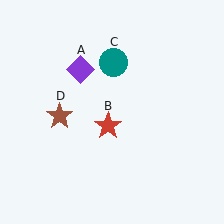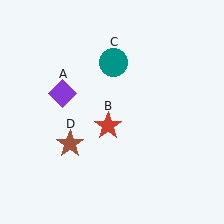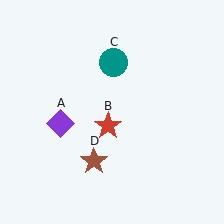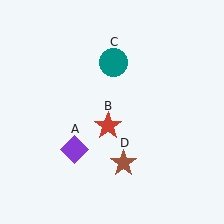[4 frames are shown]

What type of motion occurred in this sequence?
The purple diamond (object A), brown star (object D) rotated counterclockwise around the center of the scene.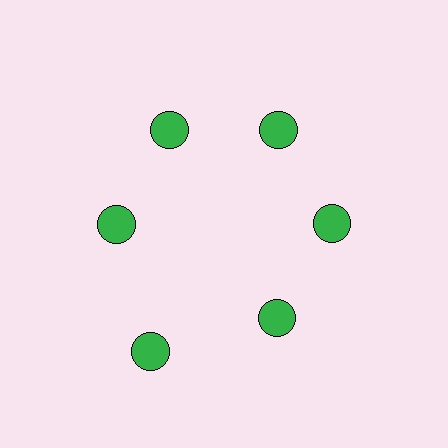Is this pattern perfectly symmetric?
No. The 6 green circles are arranged in a ring, but one element near the 7 o'clock position is pushed outward from the center, breaking the 6-fold rotational symmetry.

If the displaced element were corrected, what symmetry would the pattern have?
It would have 6-fold rotational symmetry — the pattern would map onto itself every 60 degrees.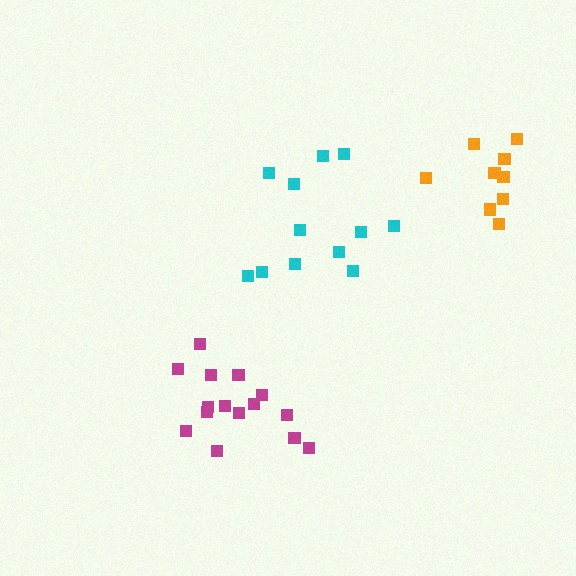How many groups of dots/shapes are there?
There are 3 groups.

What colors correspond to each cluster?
The clusters are colored: cyan, orange, magenta.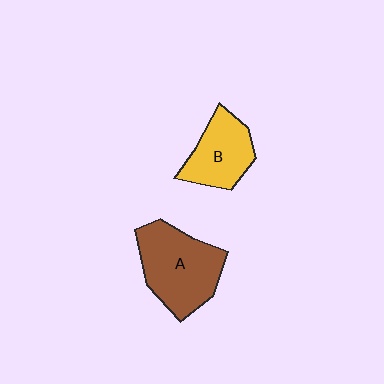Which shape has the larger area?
Shape A (brown).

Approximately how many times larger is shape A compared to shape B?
Approximately 1.4 times.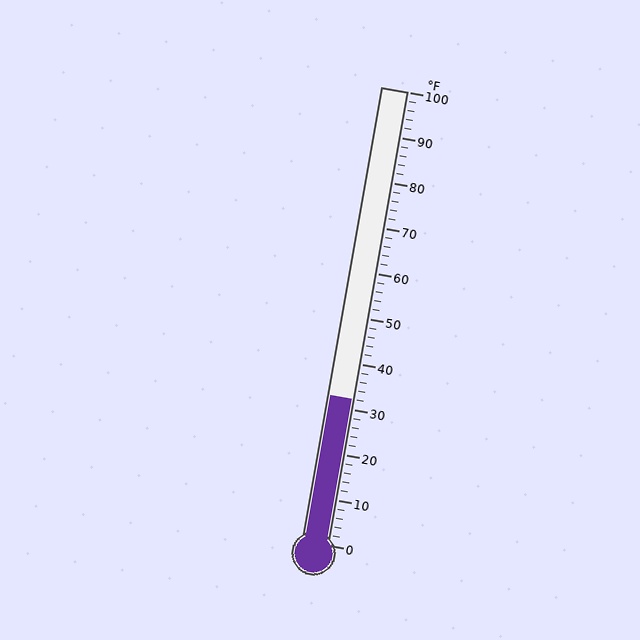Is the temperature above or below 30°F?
The temperature is above 30°F.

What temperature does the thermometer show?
The thermometer shows approximately 32°F.